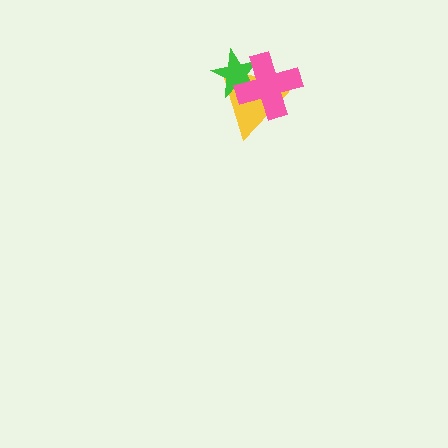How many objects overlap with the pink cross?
2 objects overlap with the pink cross.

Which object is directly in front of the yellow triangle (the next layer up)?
The green star is directly in front of the yellow triangle.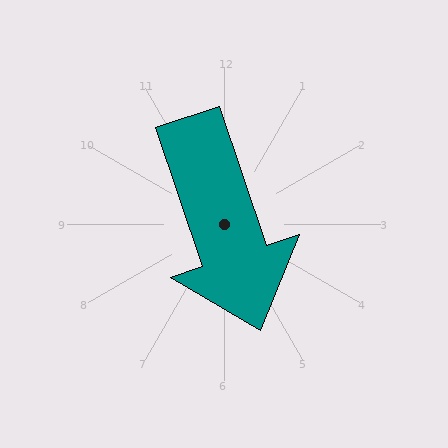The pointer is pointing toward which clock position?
Roughly 5 o'clock.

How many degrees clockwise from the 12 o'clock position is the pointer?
Approximately 161 degrees.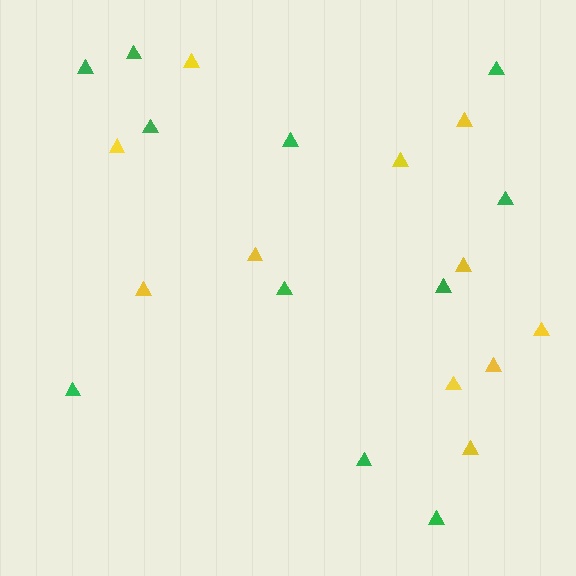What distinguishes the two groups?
There are 2 groups: one group of yellow triangles (11) and one group of green triangles (11).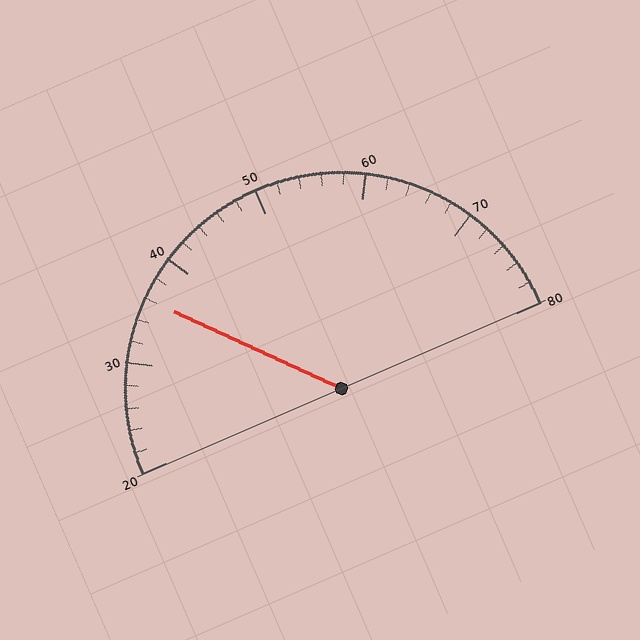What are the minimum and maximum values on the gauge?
The gauge ranges from 20 to 80.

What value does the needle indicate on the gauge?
The needle indicates approximately 36.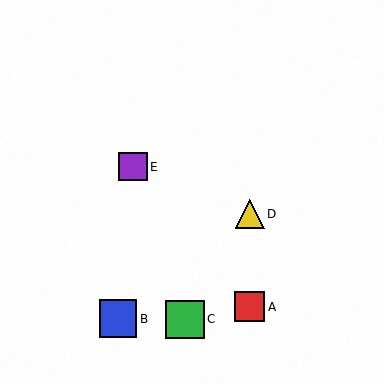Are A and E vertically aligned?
No, A is at x≈250 and E is at x≈133.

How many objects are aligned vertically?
2 objects (A, D) are aligned vertically.